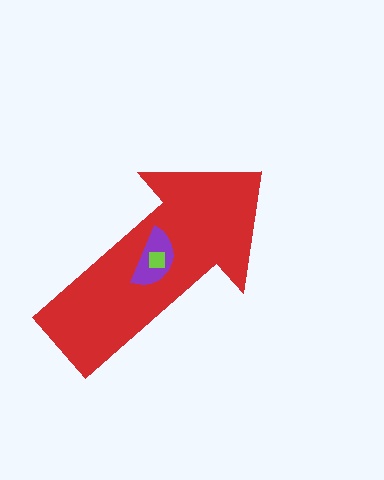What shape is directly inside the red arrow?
The purple semicircle.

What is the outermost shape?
The red arrow.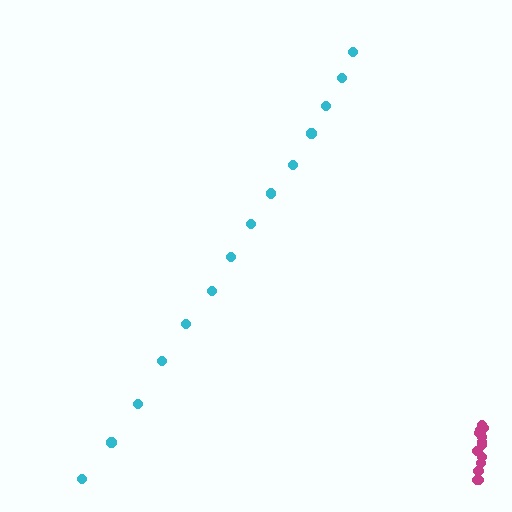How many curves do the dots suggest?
There are 2 distinct paths.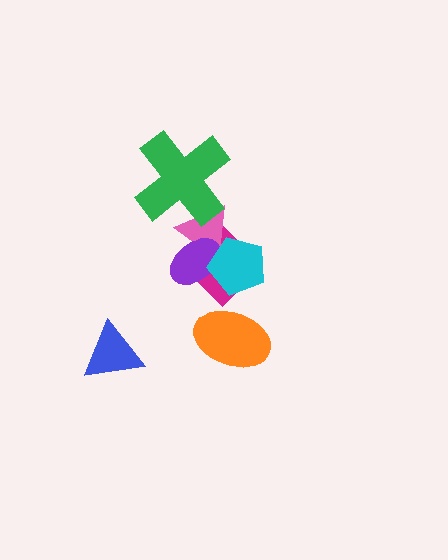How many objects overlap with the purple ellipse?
3 objects overlap with the purple ellipse.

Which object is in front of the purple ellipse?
The cyan pentagon is in front of the purple ellipse.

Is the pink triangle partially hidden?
Yes, it is partially covered by another shape.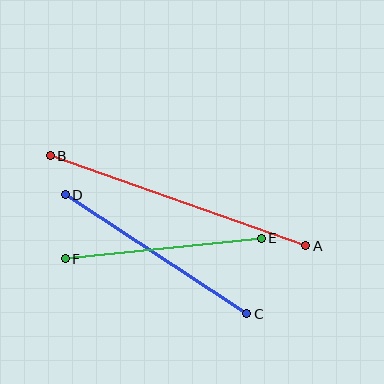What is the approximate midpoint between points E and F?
The midpoint is at approximately (163, 248) pixels.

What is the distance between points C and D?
The distance is approximately 217 pixels.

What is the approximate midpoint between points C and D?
The midpoint is at approximately (156, 254) pixels.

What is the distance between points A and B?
The distance is approximately 271 pixels.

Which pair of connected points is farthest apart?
Points A and B are farthest apart.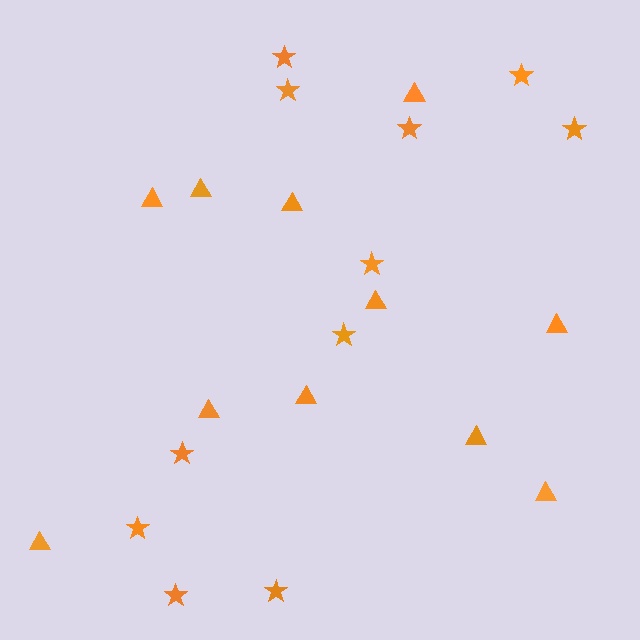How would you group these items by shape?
There are 2 groups: one group of triangles (11) and one group of stars (11).